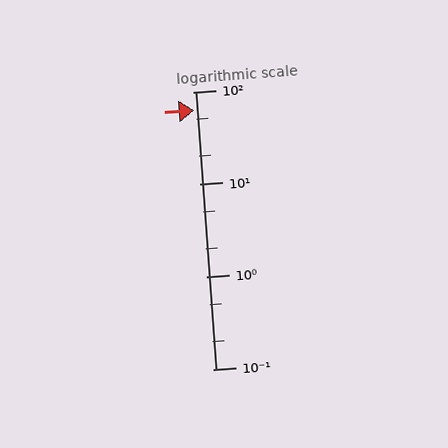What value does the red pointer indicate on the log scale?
The pointer indicates approximately 63.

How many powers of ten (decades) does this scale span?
The scale spans 3 decades, from 0.1 to 100.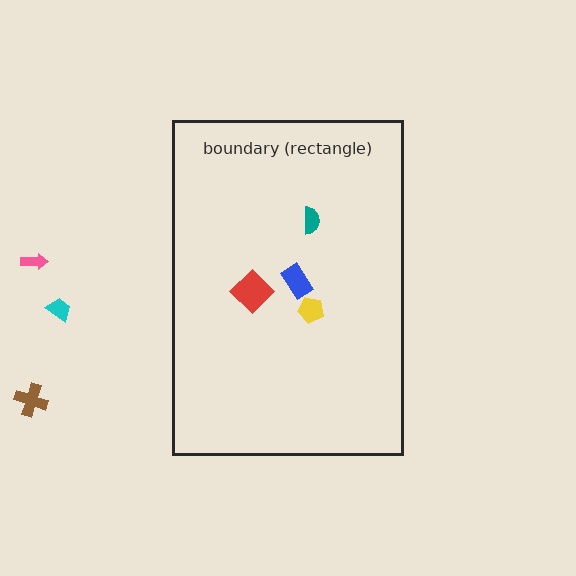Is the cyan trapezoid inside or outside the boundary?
Outside.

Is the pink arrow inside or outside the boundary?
Outside.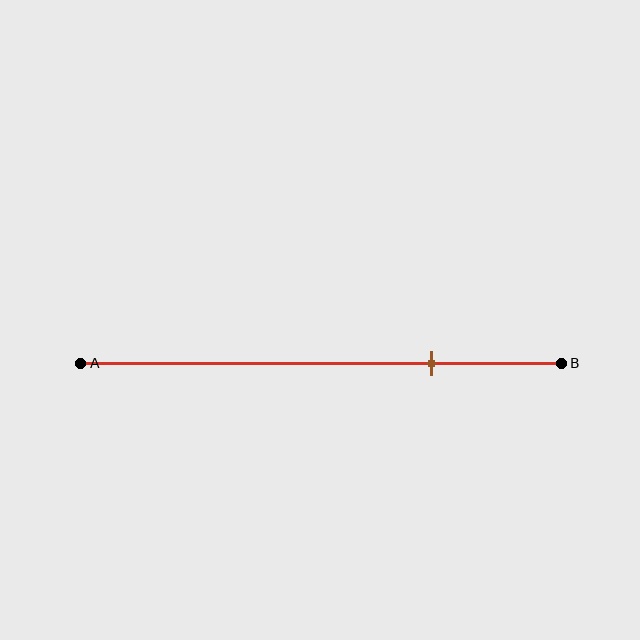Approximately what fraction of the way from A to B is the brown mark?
The brown mark is approximately 75% of the way from A to B.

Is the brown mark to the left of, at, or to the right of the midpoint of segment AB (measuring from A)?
The brown mark is to the right of the midpoint of segment AB.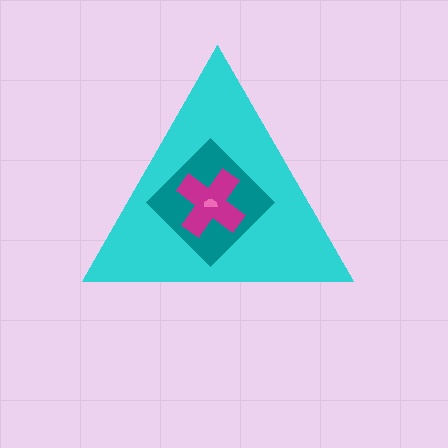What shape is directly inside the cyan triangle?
The teal diamond.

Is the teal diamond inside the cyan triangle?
Yes.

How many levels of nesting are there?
4.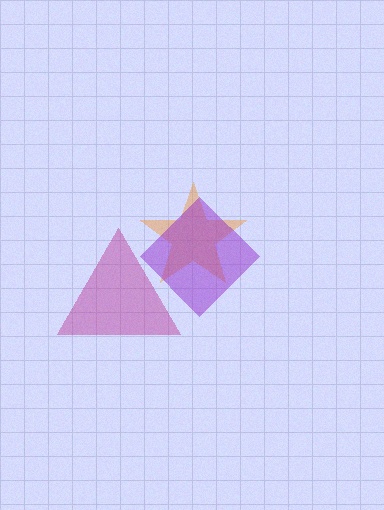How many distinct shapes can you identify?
There are 3 distinct shapes: an orange star, a purple diamond, a magenta triangle.